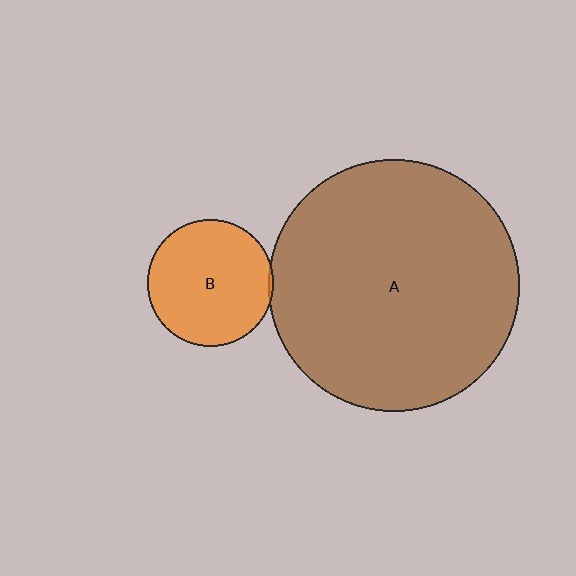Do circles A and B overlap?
Yes.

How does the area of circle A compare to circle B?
Approximately 3.9 times.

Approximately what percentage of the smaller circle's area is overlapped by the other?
Approximately 5%.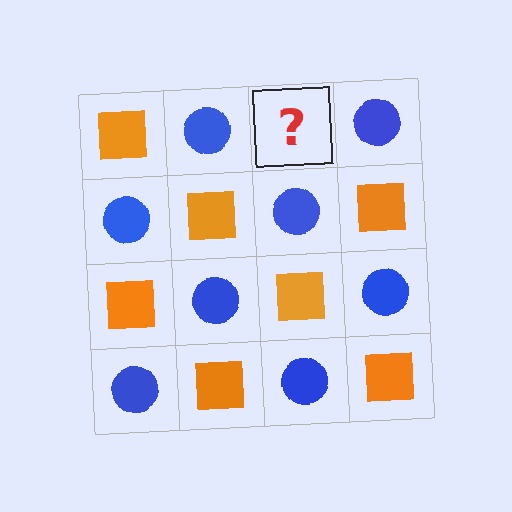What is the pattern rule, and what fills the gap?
The rule is that it alternates orange square and blue circle in a checkerboard pattern. The gap should be filled with an orange square.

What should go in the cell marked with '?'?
The missing cell should contain an orange square.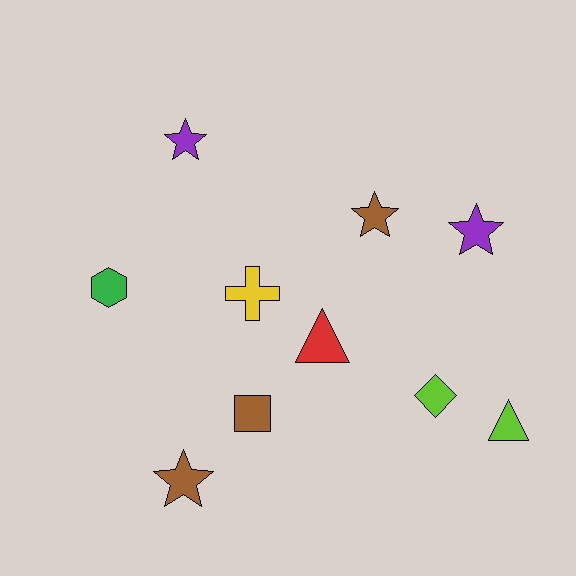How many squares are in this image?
There is 1 square.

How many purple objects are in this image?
There are 2 purple objects.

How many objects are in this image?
There are 10 objects.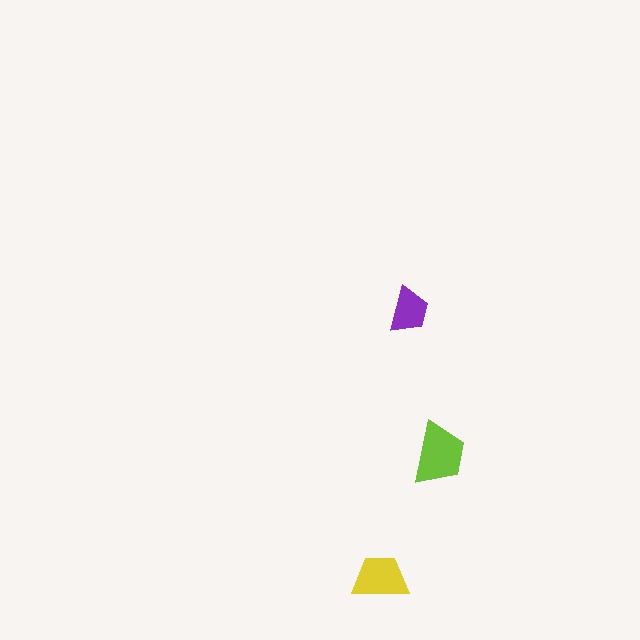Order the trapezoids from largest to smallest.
the lime one, the yellow one, the purple one.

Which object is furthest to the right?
The lime trapezoid is rightmost.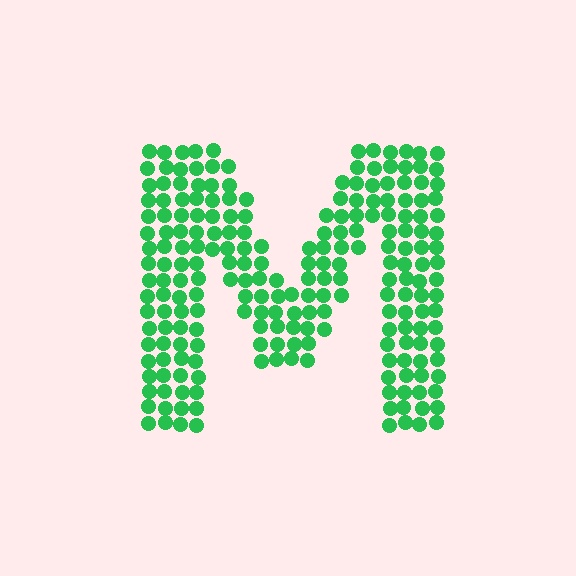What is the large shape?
The large shape is the letter M.